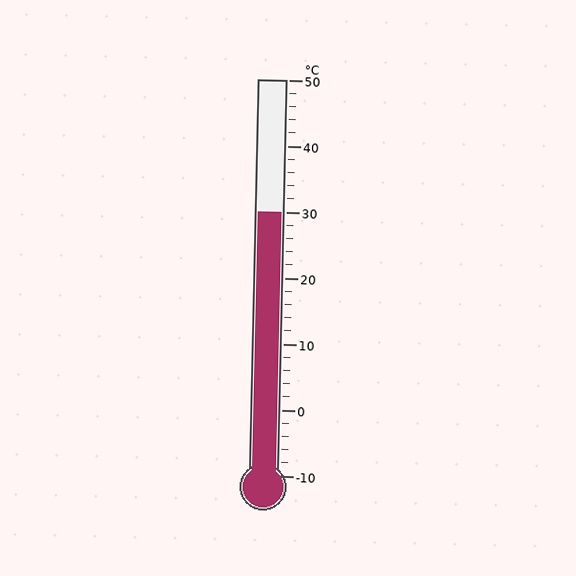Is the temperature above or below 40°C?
The temperature is below 40°C.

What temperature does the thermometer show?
The thermometer shows approximately 30°C.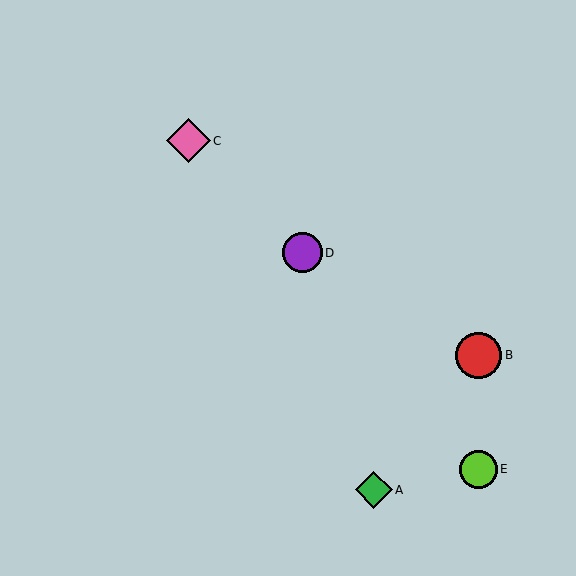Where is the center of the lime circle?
The center of the lime circle is at (478, 469).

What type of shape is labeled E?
Shape E is a lime circle.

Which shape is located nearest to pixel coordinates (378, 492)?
The green diamond (labeled A) at (374, 490) is nearest to that location.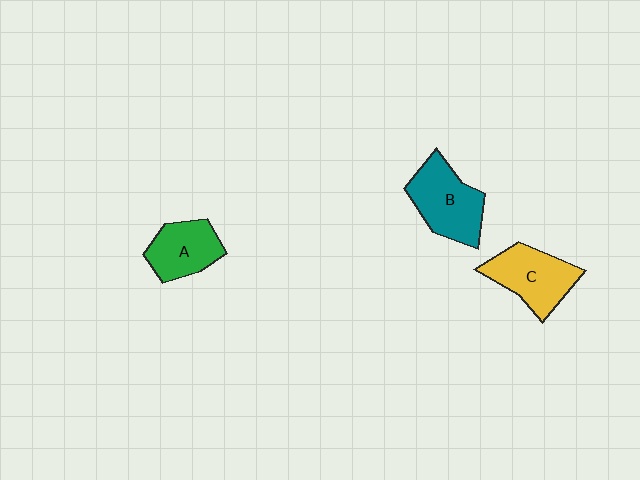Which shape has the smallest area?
Shape A (green).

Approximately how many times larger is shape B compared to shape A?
Approximately 1.3 times.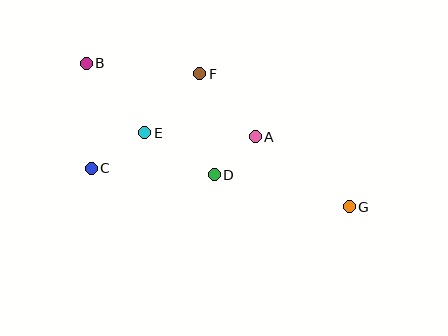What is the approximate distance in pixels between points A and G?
The distance between A and G is approximately 117 pixels.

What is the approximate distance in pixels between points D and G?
The distance between D and G is approximately 139 pixels.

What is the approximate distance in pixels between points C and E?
The distance between C and E is approximately 64 pixels.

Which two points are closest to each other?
Points A and D are closest to each other.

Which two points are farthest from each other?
Points B and G are farthest from each other.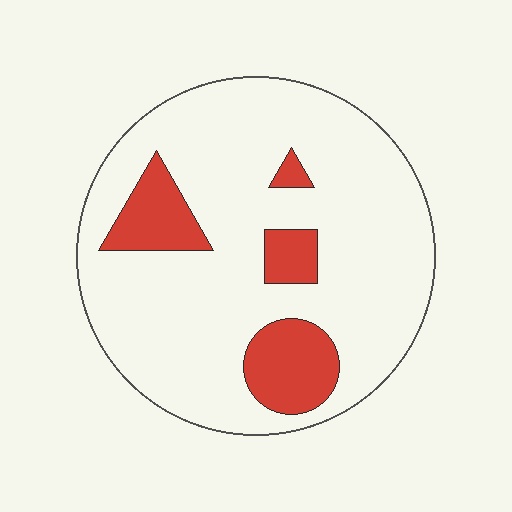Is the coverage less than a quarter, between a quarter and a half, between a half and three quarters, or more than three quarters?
Less than a quarter.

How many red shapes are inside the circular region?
4.